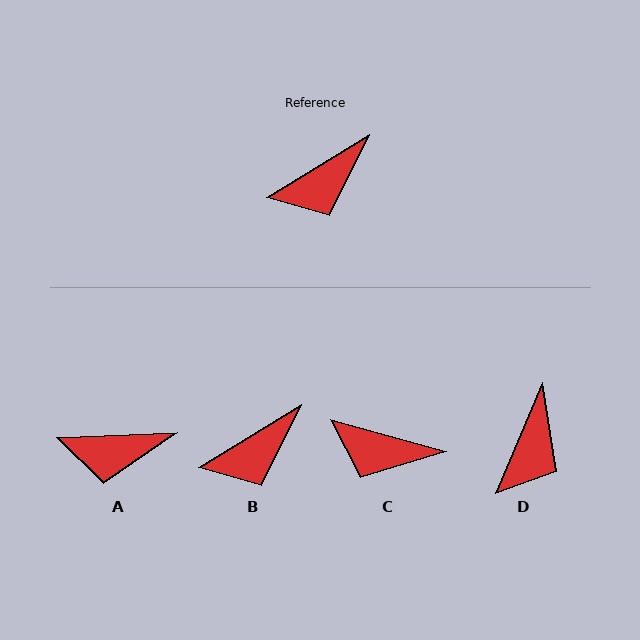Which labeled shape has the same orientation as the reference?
B.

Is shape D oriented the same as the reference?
No, it is off by about 35 degrees.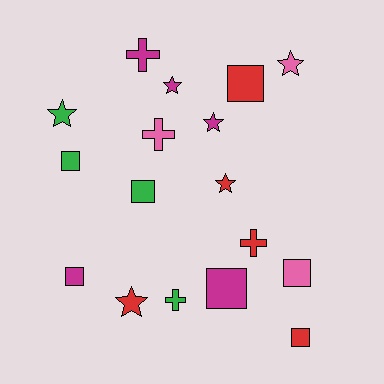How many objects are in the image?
There are 17 objects.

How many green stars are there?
There is 1 green star.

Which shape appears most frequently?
Square, with 7 objects.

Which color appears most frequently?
Red, with 5 objects.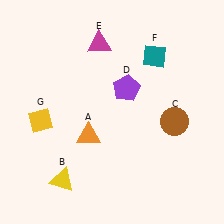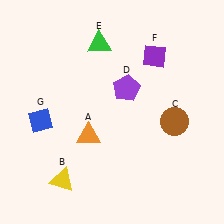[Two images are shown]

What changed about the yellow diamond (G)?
In Image 1, G is yellow. In Image 2, it changed to blue.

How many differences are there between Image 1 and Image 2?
There are 3 differences between the two images.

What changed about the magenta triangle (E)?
In Image 1, E is magenta. In Image 2, it changed to green.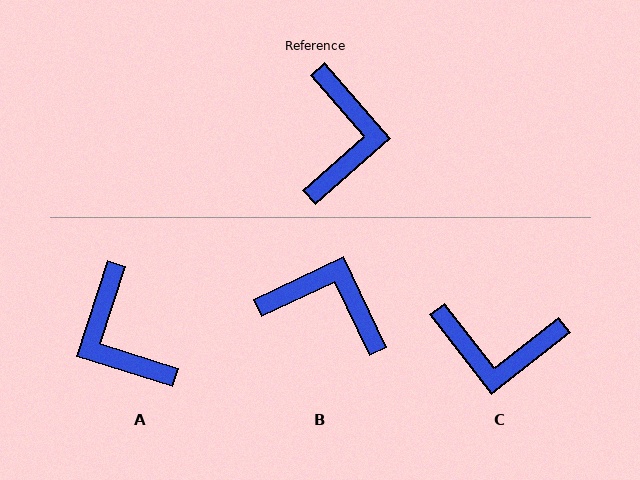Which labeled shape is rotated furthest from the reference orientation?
A, about 149 degrees away.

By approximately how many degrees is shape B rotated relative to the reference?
Approximately 74 degrees counter-clockwise.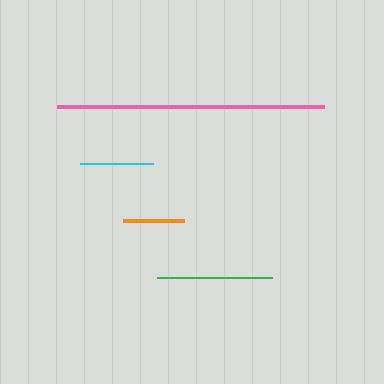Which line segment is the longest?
The pink line is the longest at approximately 267 pixels.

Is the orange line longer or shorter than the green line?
The green line is longer than the orange line.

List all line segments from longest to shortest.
From longest to shortest: pink, green, cyan, orange.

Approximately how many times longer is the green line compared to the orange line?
The green line is approximately 1.9 times the length of the orange line.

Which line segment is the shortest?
The orange line is the shortest at approximately 61 pixels.